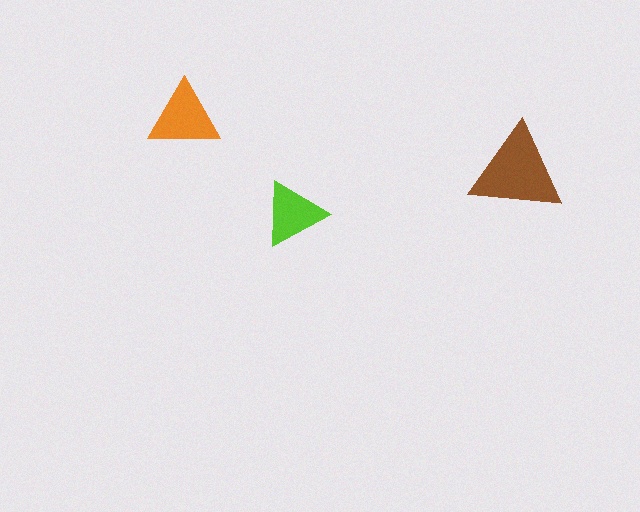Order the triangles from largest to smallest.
the brown one, the orange one, the lime one.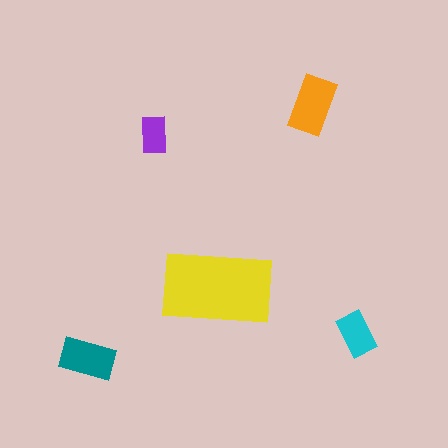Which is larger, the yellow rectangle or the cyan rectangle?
The yellow one.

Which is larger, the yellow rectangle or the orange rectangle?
The yellow one.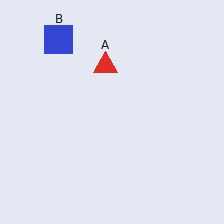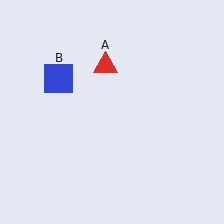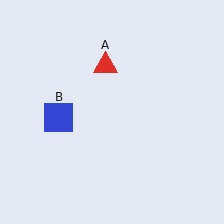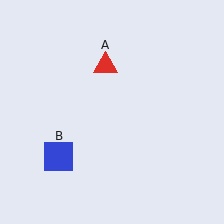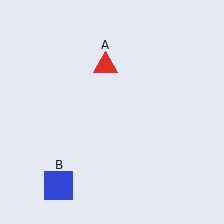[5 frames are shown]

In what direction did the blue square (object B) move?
The blue square (object B) moved down.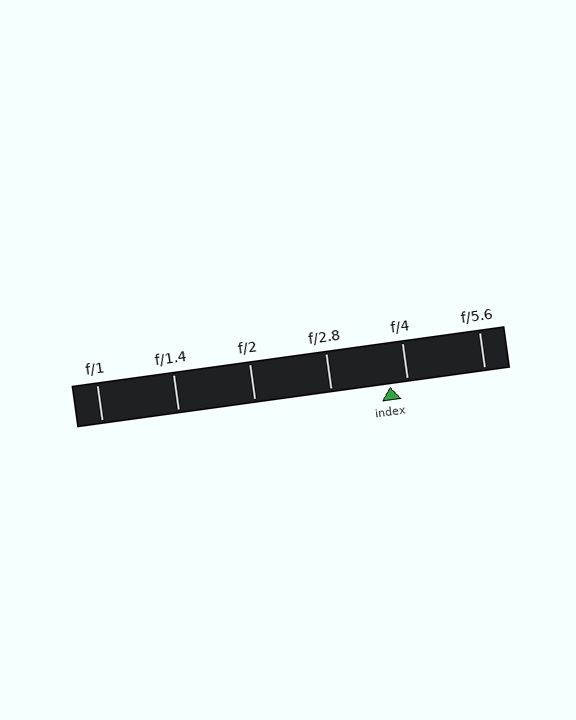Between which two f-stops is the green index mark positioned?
The index mark is between f/2.8 and f/4.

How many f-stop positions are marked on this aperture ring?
There are 6 f-stop positions marked.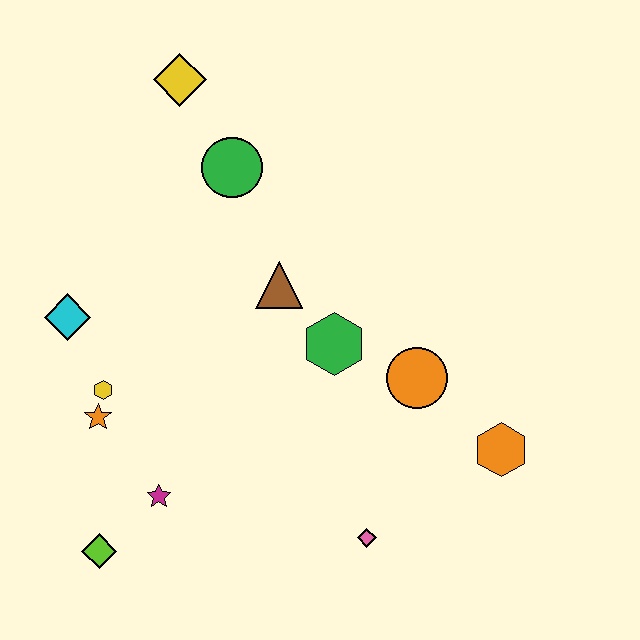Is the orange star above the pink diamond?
Yes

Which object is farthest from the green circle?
The lime diamond is farthest from the green circle.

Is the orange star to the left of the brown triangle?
Yes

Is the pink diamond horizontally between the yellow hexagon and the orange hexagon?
Yes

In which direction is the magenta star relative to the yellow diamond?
The magenta star is below the yellow diamond.